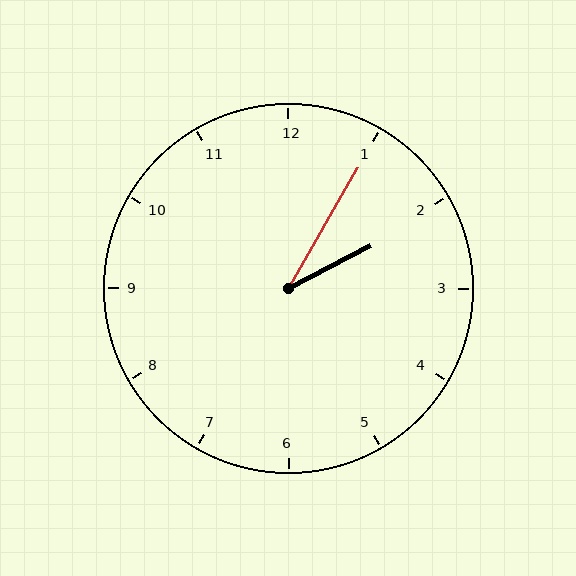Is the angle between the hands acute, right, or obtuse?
It is acute.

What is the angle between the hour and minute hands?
Approximately 32 degrees.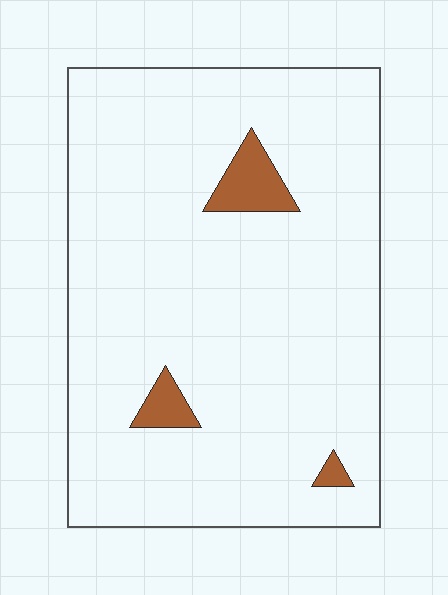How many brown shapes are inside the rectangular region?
3.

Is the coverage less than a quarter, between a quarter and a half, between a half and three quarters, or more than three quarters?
Less than a quarter.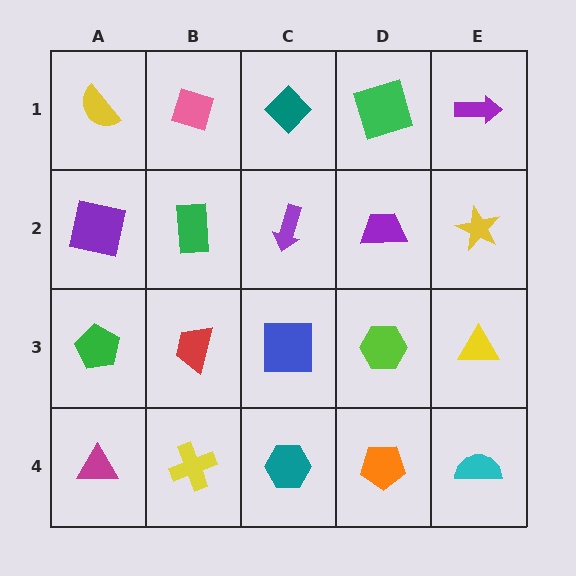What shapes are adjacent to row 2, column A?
A yellow semicircle (row 1, column A), a green pentagon (row 3, column A), a green rectangle (row 2, column B).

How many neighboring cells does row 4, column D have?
3.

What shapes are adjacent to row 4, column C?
A blue square (row 3, column C), a yellow cross (row 4, column B), an orange pentagon (row 4, column D).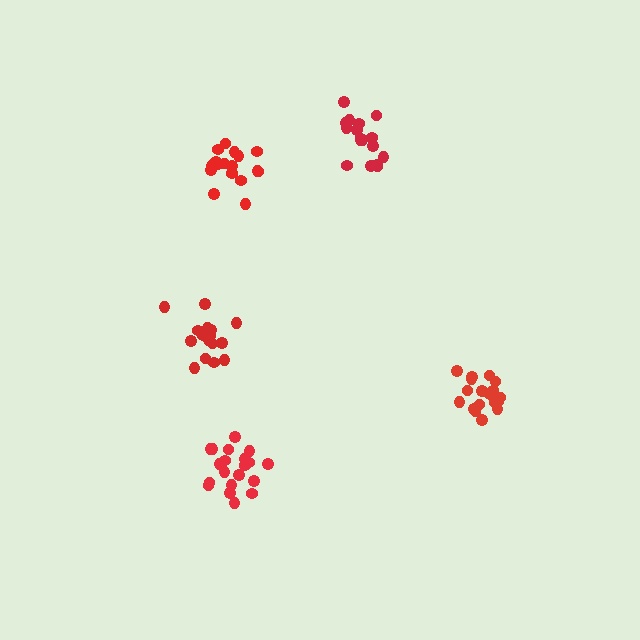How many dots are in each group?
Group 1: 18 dots, Group 2: 17 dots, Group 3: 17 dots, Group 4: 17 dots, Group 5: 20 dots (89 total).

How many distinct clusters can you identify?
There are 5 distinct clusters.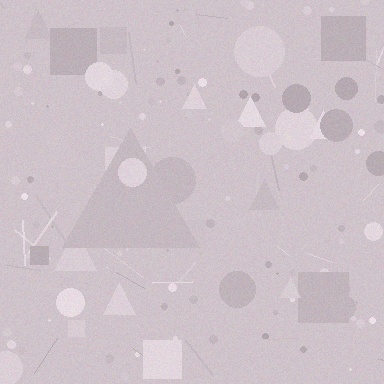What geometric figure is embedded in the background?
A triangle is embedded in the background.